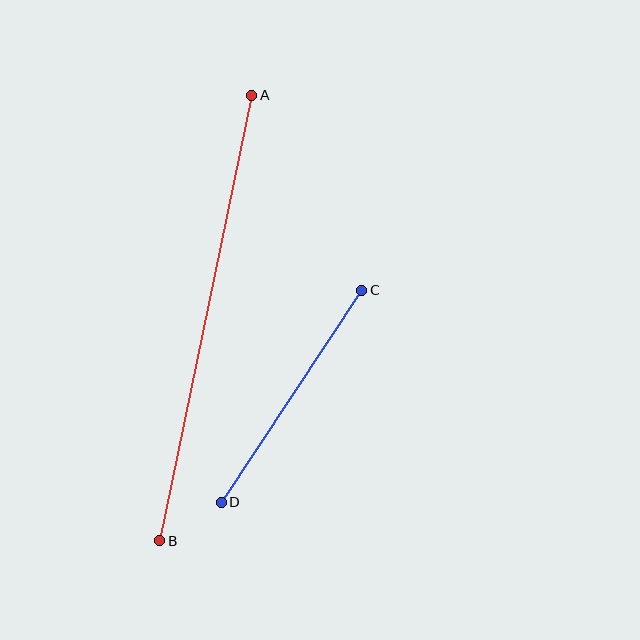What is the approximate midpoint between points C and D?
The midpoint is at approximately (291, 396) pixels.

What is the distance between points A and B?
The distance is approximately 455 pixels.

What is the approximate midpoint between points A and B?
The midpoint is at approximately (206, 318) pixels.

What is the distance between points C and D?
The distance is approximately 254 pixels.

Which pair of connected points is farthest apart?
Points A and B are farthest apart.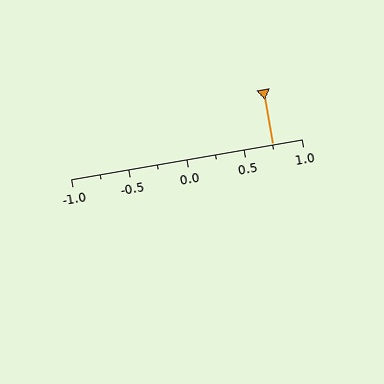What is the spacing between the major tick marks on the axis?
The major ticks are spaced 0.5 apart.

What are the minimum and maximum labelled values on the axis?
The axis runs from -1.0 to 1.0.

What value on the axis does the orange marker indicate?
The marker indicates approximately 0.75.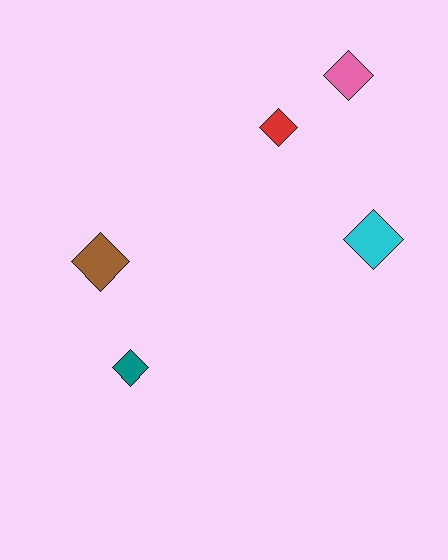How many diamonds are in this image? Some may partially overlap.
There are 5 diamonds.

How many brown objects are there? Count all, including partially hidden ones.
There is 1 brown object.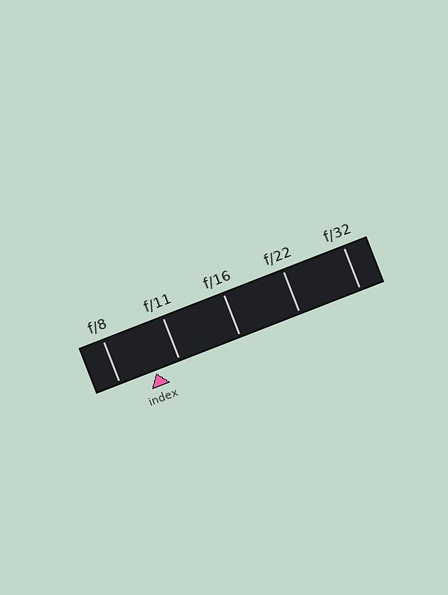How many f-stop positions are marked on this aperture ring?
There are 5 f-stop positions marked.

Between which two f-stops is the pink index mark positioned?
The index mark is between f/8 and f/11.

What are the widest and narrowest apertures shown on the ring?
The widest aperture shown is f/8 and the narrowest is f/32.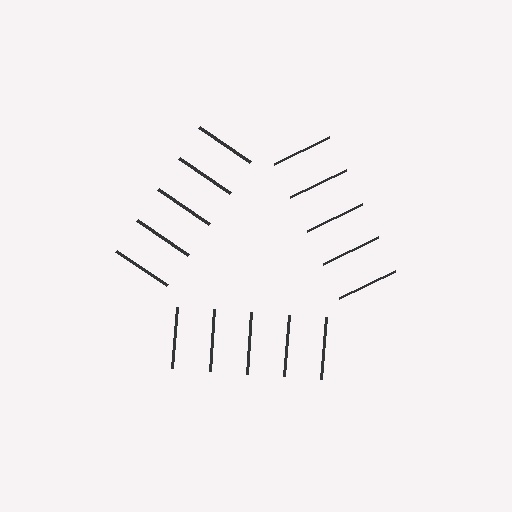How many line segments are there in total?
15 — 5 along each of the 3 edges.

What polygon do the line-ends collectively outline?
An illusory triangle — the line segments terminate on its edges but no continuous stroke is drawn.